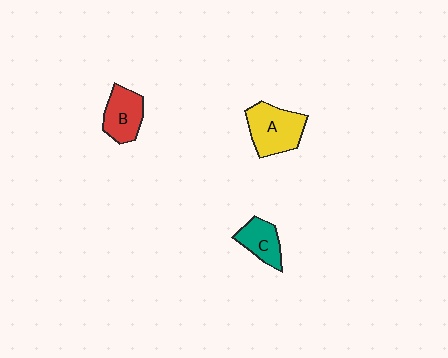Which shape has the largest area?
Shape A (yellow).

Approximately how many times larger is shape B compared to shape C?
Approximately 1.2 times.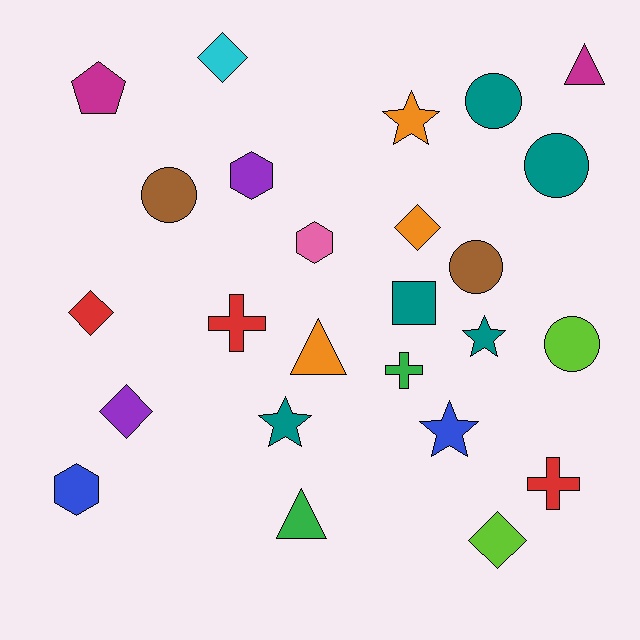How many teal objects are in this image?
There are 5 teal objects.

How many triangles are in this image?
There are 3 triangles.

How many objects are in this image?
There are 25 objects.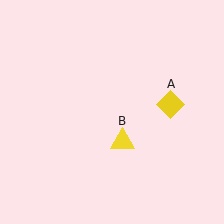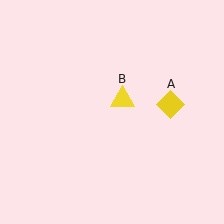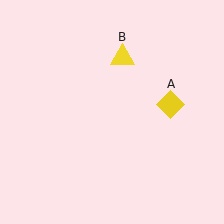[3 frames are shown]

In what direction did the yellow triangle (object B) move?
The yellow triangle (object B) moved up.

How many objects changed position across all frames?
1 object changed position: yellow triangle (object B).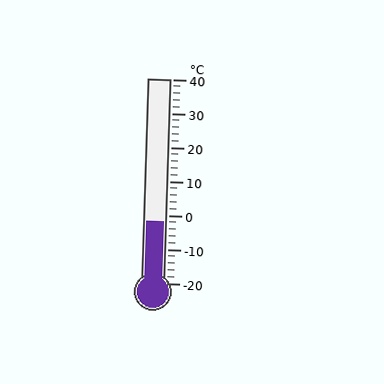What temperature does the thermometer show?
The thermometer shows approximately -2°C.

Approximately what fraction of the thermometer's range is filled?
The thermometer is filled to approximately 30% of its range.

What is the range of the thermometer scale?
The thermometer scale ranges from -20°C to 40°C.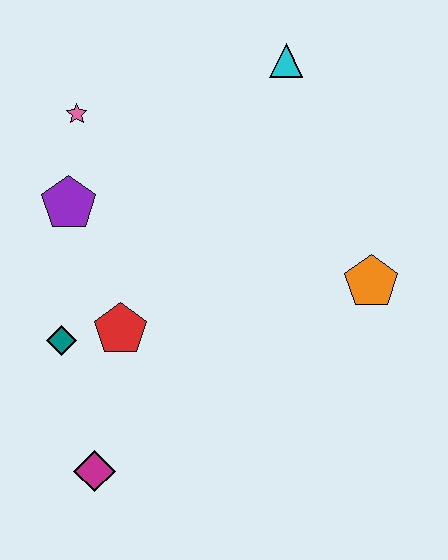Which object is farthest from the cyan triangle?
The magenta diamond is farthest from the cyan triangle.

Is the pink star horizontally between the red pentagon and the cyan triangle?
No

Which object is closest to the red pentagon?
The teal diamond is closest to the red pentagon.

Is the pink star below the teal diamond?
No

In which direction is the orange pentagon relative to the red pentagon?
The orange pentagon is to the right of the red pentagon.